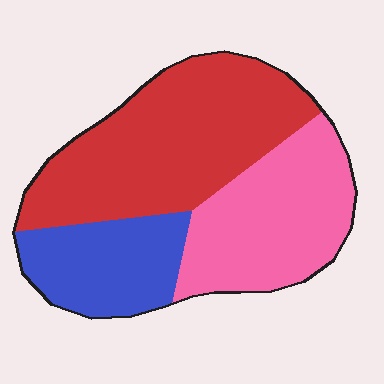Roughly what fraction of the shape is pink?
Pink covers roughly 30% of the shape.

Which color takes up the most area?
Red, at roughly 45%.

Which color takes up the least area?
Blue, at roughly 20%.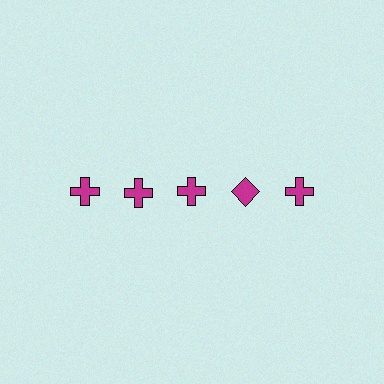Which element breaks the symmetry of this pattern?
The magenta diamond in the top row, second from right column breaks the symmetry. All other shapes are magenta crosses.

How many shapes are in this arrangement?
There are 5 shapes arranged in a grid pattern.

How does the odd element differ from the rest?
It has a different shape: diamond instead of cross.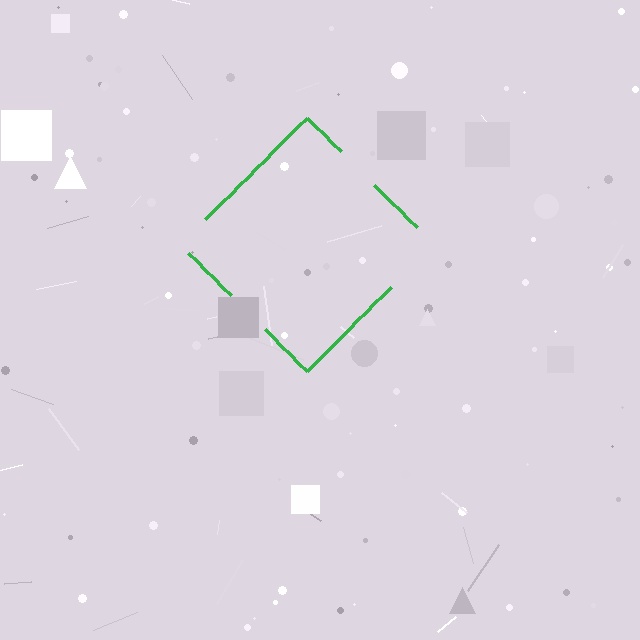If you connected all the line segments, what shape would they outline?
They would outline a diamond.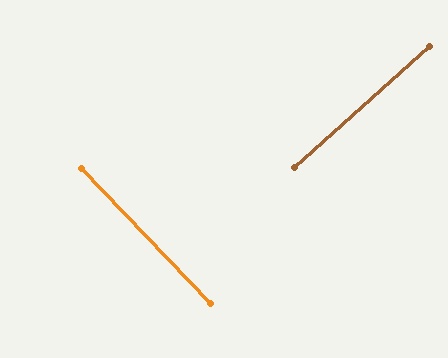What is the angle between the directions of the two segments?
Approximately 89 degrees.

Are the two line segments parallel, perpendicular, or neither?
Perpendicular — they meet at approximately 89°.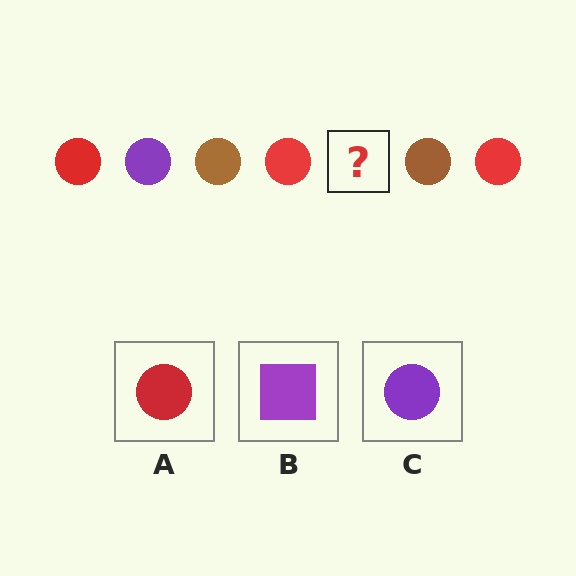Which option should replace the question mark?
Option C.